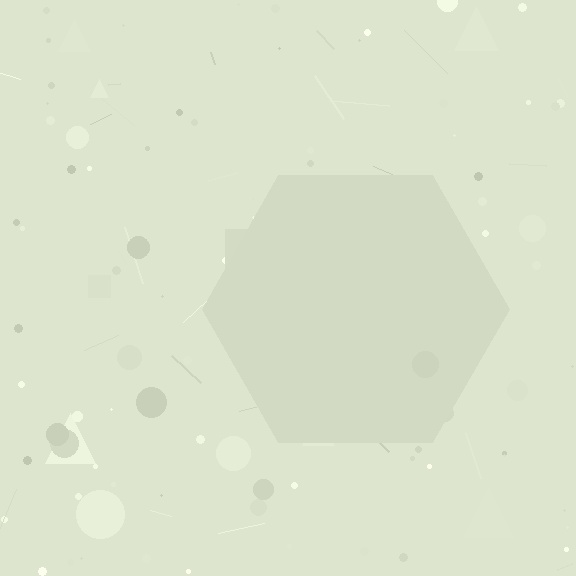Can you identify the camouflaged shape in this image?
The camouflaged shape is a hexagon.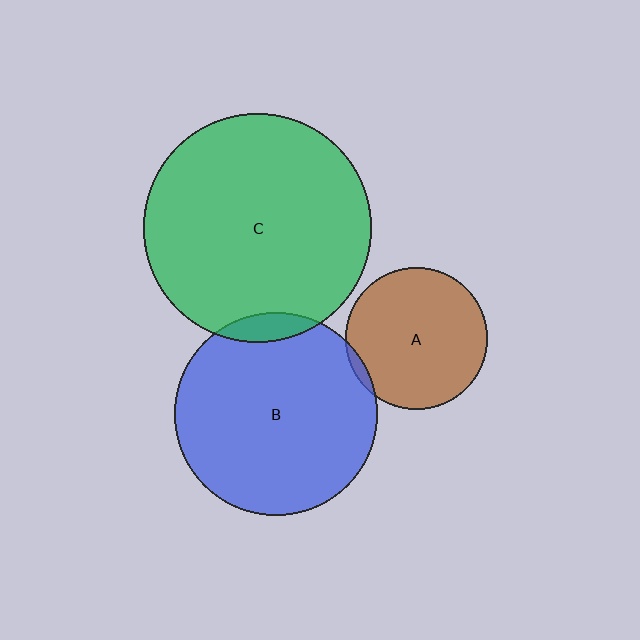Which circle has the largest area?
Circle C (green).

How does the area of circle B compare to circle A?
Approximately 2.0 times.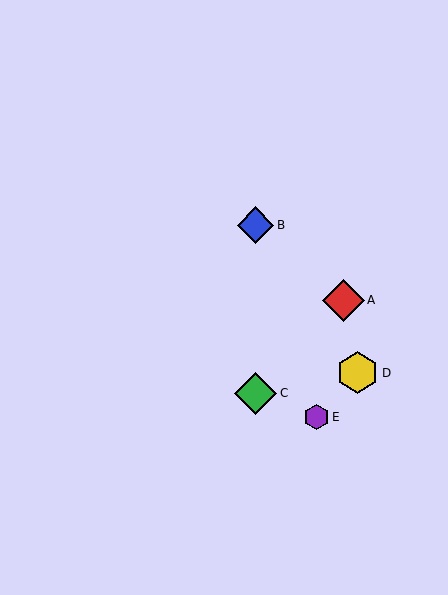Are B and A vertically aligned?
No, B is at x≈255 and A is at x≈343.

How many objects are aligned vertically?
2 objects (B, C) are aligned vertically.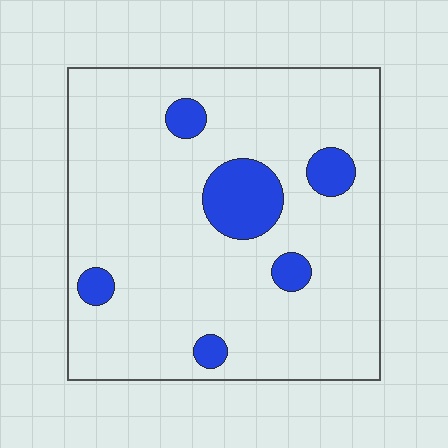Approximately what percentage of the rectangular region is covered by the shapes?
Approximately 10%.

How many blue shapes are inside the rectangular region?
6.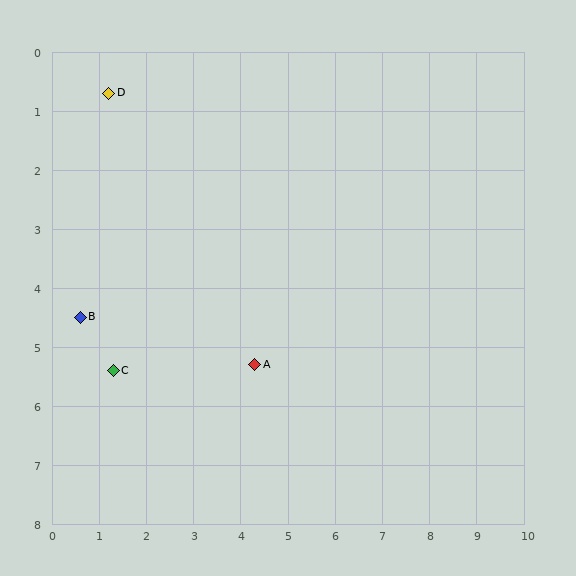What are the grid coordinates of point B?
Point B is at approximately (0.6, 4.5).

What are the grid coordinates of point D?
Point D is at approximately (1.2, 0.7).